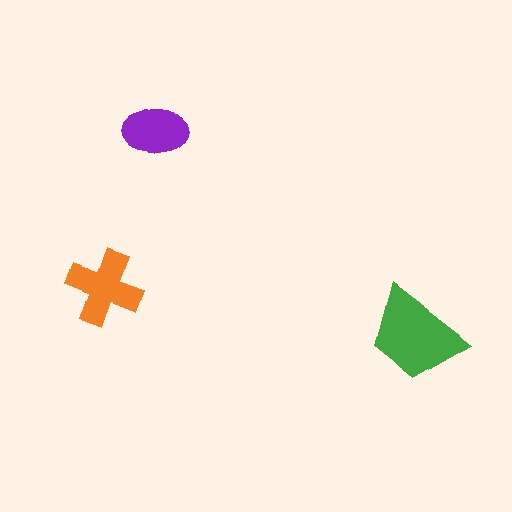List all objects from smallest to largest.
The purple ellipse, the orange cross, the green trapezoid.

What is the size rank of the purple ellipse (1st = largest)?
3rd.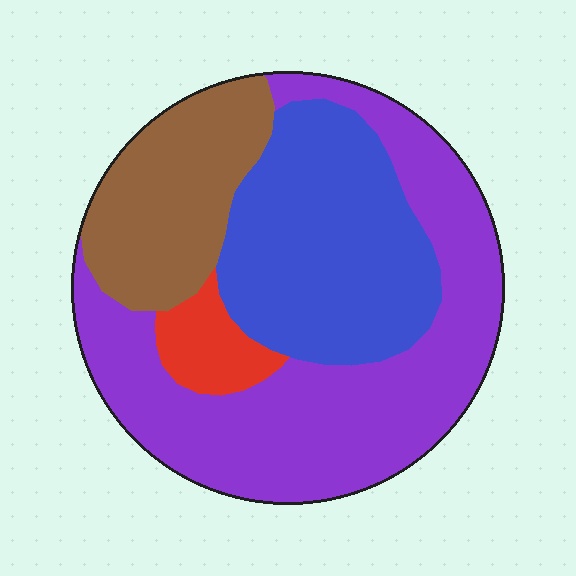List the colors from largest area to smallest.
From largest to smallest: purple, blue, brown, red.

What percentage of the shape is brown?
Brown takes up about one fifth (1/5) of the shape.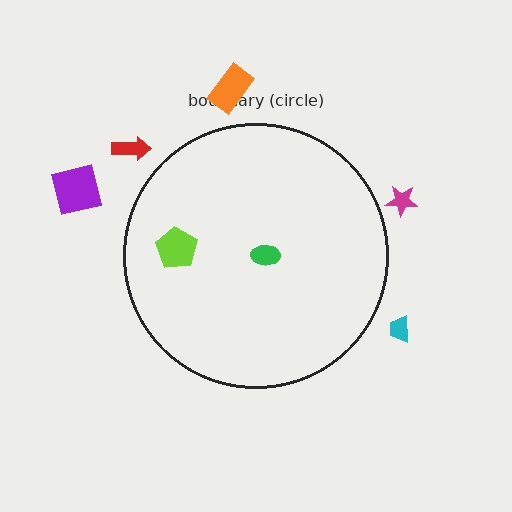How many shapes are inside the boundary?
2 inside, 5 outside.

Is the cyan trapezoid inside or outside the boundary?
Outside.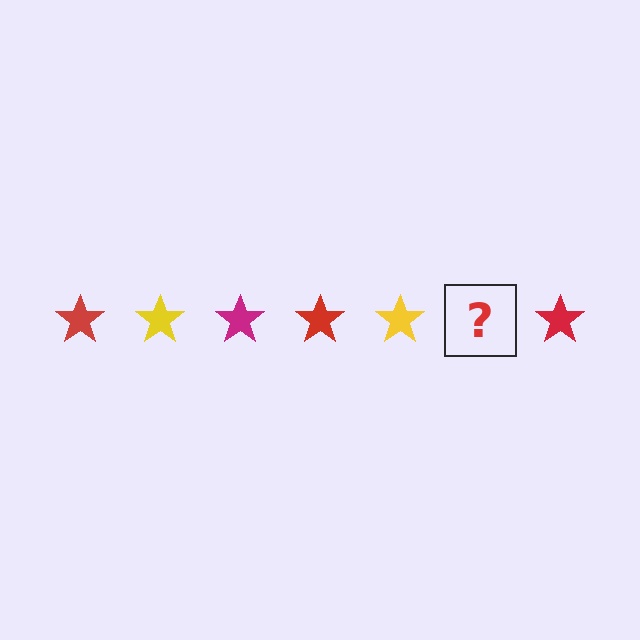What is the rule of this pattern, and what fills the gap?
The rule is that the pattern cycles through red, yellow, magenta stars. The gap should be filled with a magenta star.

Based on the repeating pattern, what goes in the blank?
The blank should be a magenta star.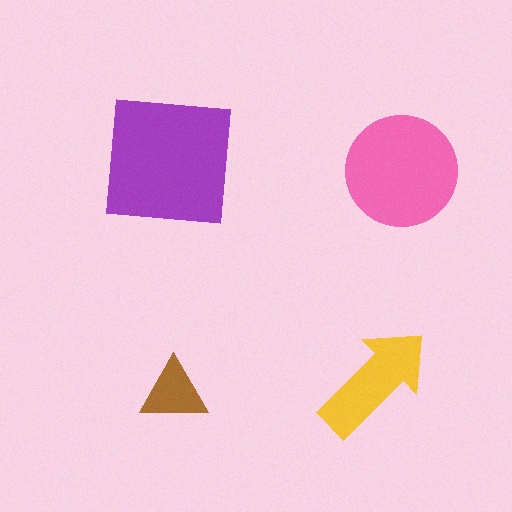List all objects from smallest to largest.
The brown triangle, the yellow arrow, the pink circle, the purple square.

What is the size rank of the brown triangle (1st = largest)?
4th.